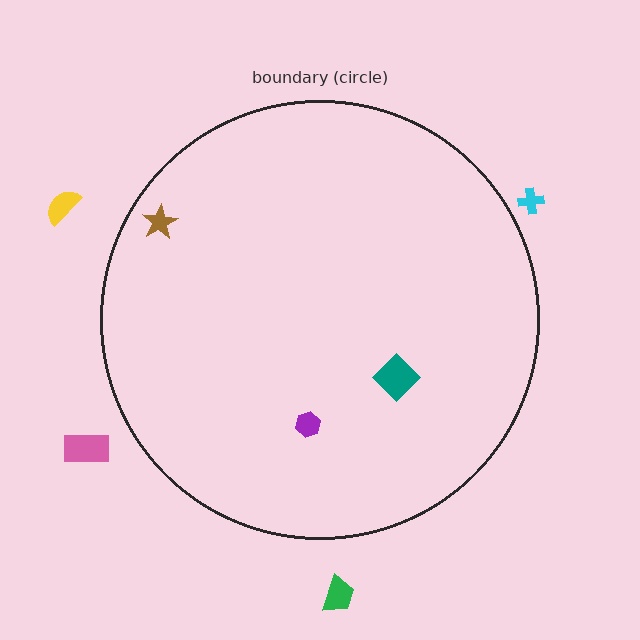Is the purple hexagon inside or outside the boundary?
Inside.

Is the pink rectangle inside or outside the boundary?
Outside.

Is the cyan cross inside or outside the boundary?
Outside.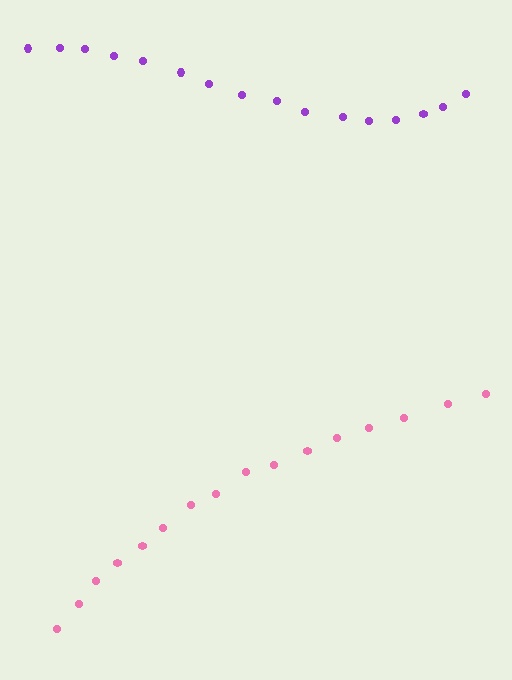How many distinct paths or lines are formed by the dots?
There are 2 distinct paths.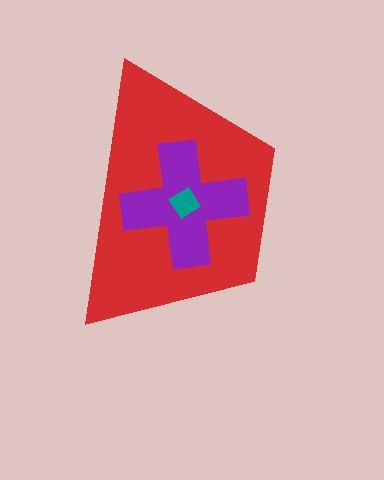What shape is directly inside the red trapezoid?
The purple cross.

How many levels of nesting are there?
3.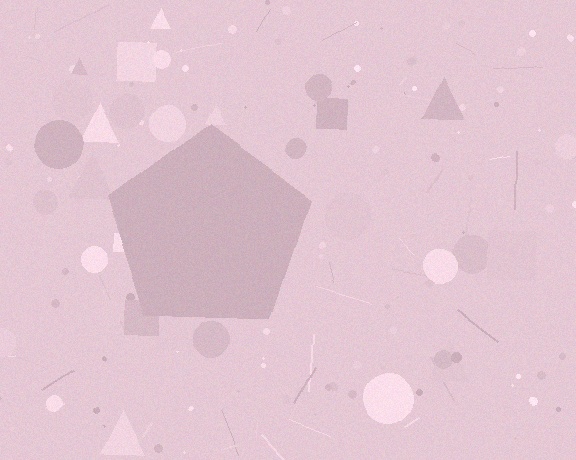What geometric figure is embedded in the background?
A pentagon is embedded in the background.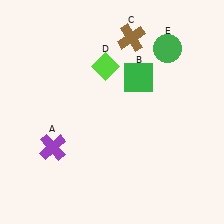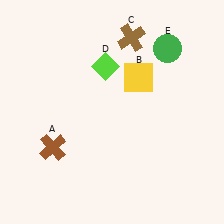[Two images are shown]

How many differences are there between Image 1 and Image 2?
There are 2 differences between the two images.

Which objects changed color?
A changed from purple to brown. B changed from green to yellow.